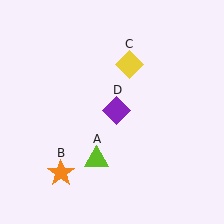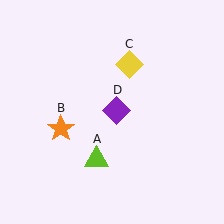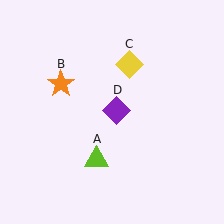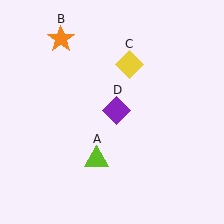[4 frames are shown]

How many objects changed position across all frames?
1 object changed position: orange star (object B).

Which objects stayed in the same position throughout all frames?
Lime triangle (object A) and yellow diamond (object C) and purple diamond (object D) remained stationary.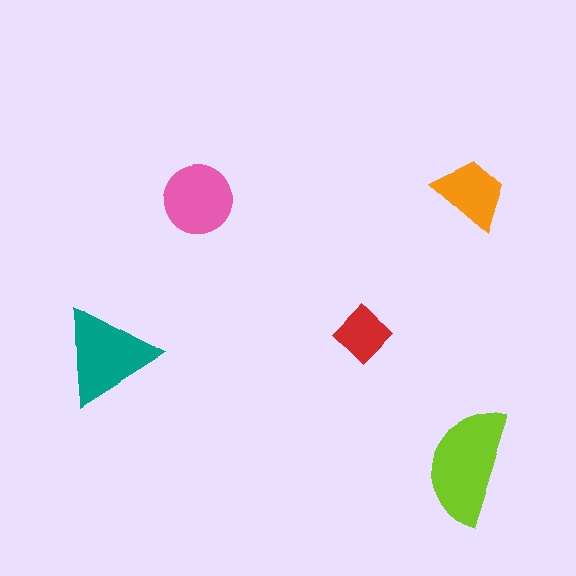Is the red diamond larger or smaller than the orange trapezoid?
Smaller.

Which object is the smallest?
The red diamond.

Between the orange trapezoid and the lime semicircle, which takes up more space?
The lime semicircle.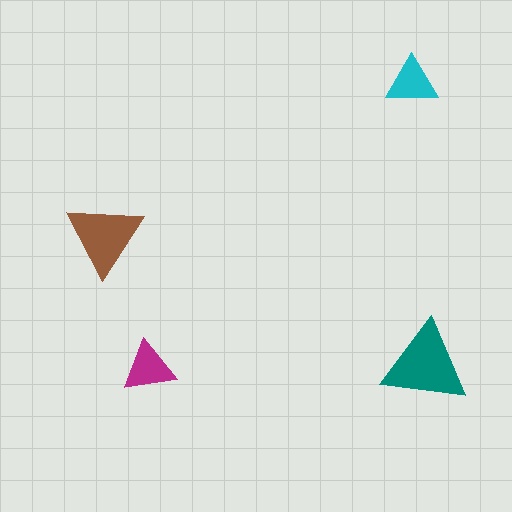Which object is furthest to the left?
The brown triangle is leftmost.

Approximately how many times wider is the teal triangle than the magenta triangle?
About 1.5 times wider.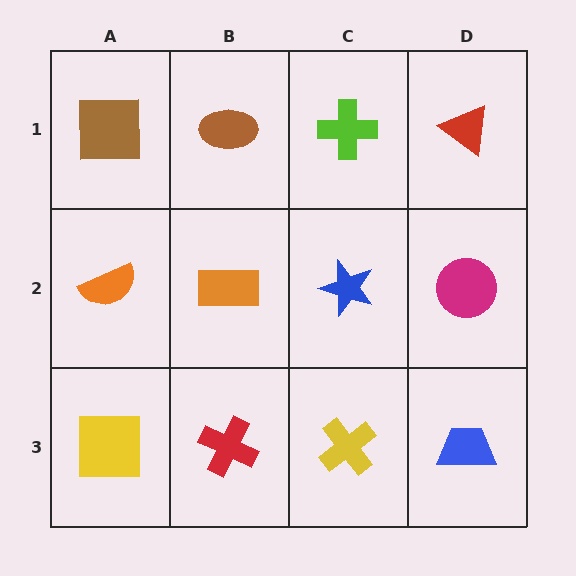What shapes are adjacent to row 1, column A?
An orange semicircle (row 2, column A), a brown ellipse (row 1, column B).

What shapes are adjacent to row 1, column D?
A magenta circle (row 2, column D), a lime cross (row 1, column C).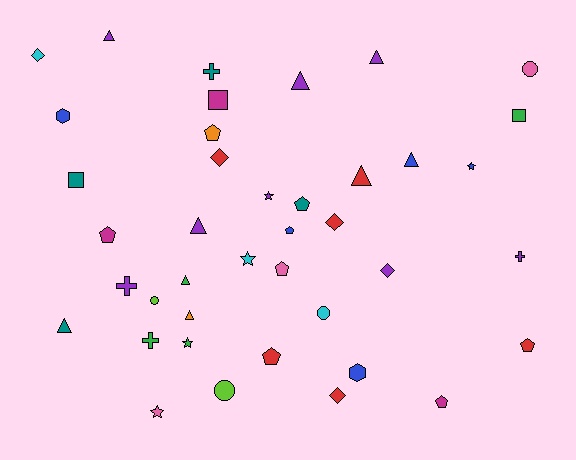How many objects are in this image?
There are 40 objects.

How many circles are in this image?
There are 4 circles.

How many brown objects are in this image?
There are no brown objects.